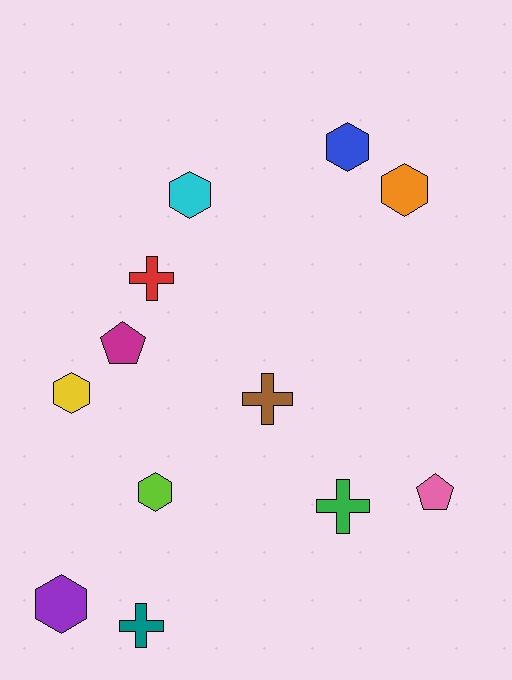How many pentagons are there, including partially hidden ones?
There are 2 pentagons.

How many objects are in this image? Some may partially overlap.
There are 12 objects.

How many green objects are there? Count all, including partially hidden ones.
There is 1 green object.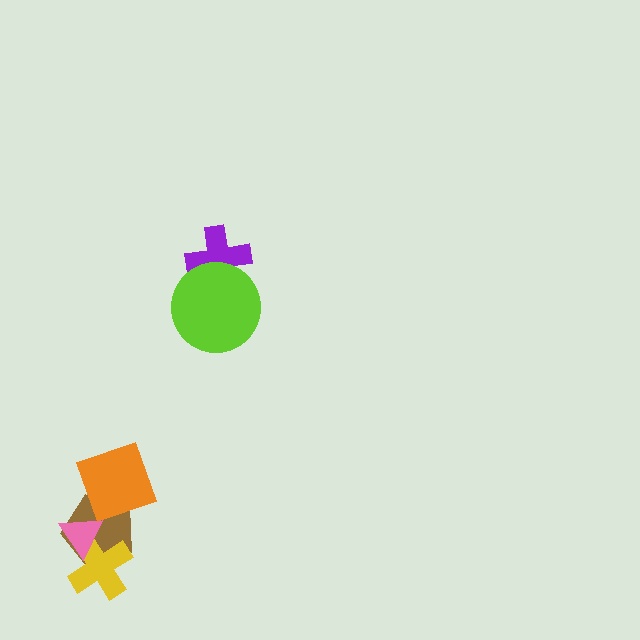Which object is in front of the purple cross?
The lime circle is in front of the purple cross.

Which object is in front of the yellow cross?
The pink triangle is in front of the yellow cross.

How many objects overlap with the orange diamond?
1 object overlaps with the orange diamond.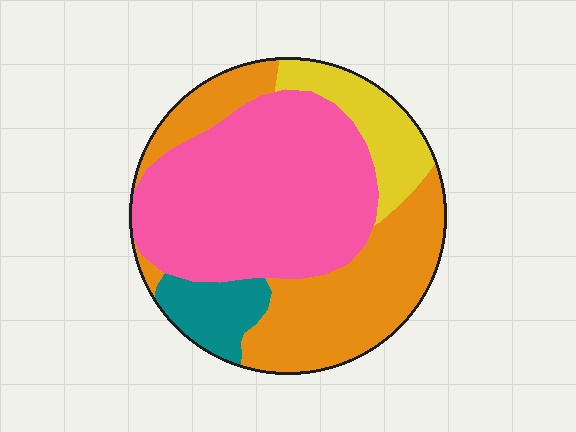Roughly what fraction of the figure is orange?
Orange covers roughly 35% of the figure.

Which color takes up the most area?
Pink, at roughly 45%.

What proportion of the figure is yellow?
Yellow takes up about one eighth (1/8) of the figure.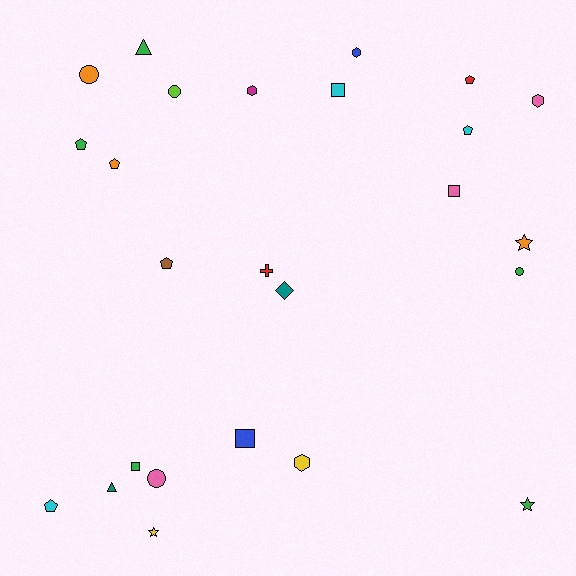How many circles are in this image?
There are 4 circles.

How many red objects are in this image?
There are 2 red objects.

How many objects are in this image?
There are 25 objects.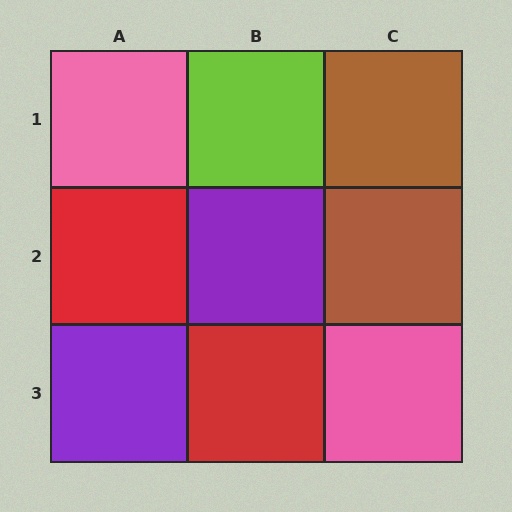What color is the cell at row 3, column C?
Pink.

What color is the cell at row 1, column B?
Lime.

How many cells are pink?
2 cells are pink.